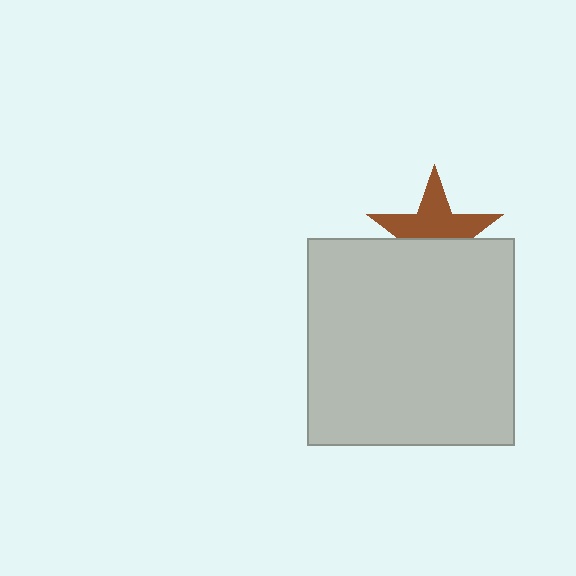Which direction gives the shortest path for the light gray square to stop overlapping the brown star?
Moving down gives the shortest separation.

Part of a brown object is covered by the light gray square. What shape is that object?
It is a star.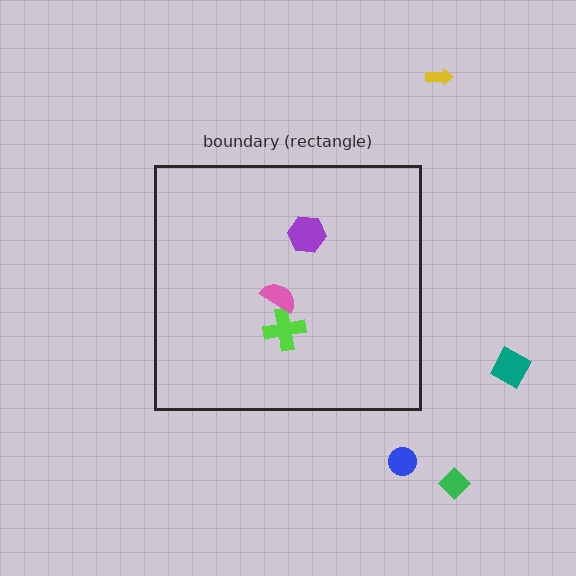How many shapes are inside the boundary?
3 inside, 4 outside.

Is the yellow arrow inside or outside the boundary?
Outside.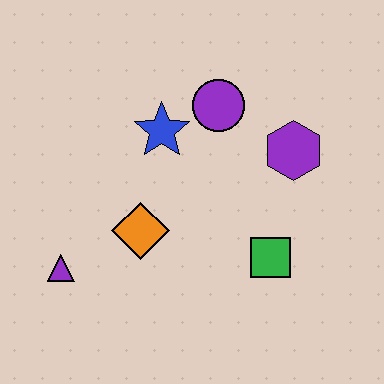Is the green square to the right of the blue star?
Yes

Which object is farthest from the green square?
The purple triangle is farthest from the green square.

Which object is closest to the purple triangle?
The orange diamond is closest to the purple triangle.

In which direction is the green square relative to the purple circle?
The green square is below the purple circle.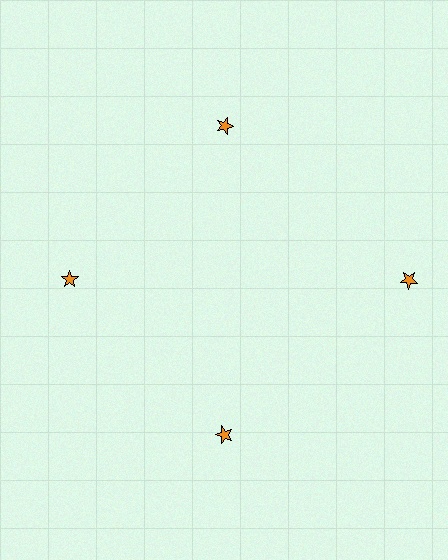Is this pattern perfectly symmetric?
No. The 4 orange stars are arranged in a ring, but one element near the 3 o'clock position is pushed outward from the center, breaking the 4-fold rotational symmetry.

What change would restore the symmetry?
The symmetry would be restored by moving it inward, back onto the ring so that all 4 stars sit at equal angles and equal distance from the center.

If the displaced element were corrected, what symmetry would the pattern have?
It would have 4-fold rotational symmetry — the pattern would map onto itself every 90 degrees.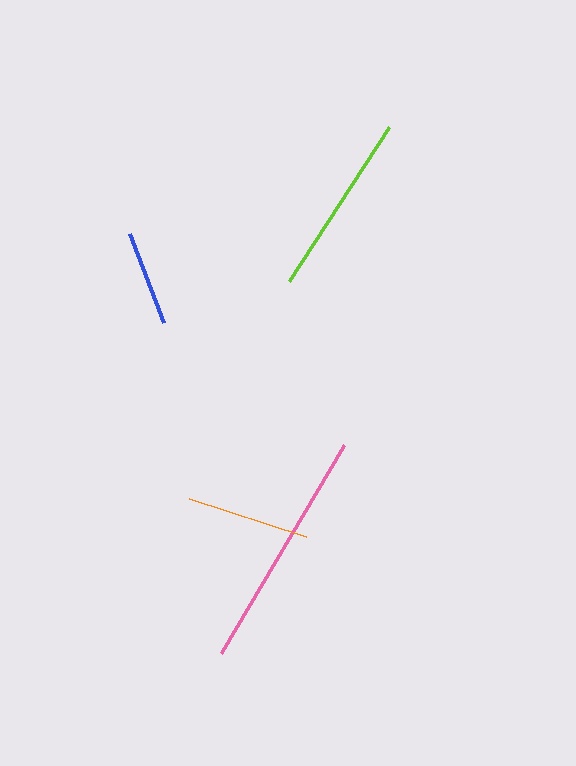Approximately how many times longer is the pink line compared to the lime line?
The pink line is approximately 1.3 times the length of the lime line.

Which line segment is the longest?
The pink line is the longest at approximately 242 pixels.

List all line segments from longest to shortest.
From longest to shortest: pink, lime, orange, blue.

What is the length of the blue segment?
The blue segment is approximately 96 pixels long.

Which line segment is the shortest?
The blue line is the shortest at approximately 96 pixels.